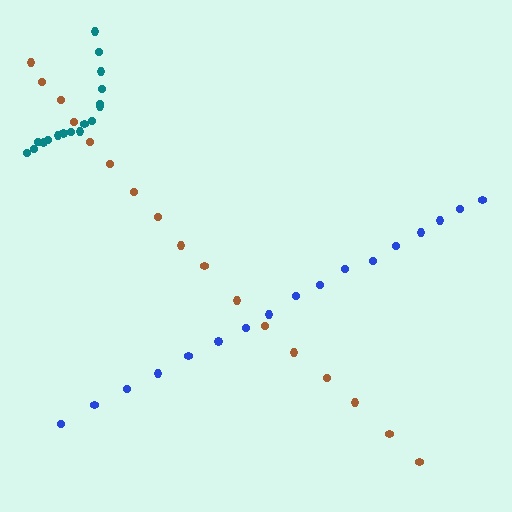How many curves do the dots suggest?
There are 3 distinct paths.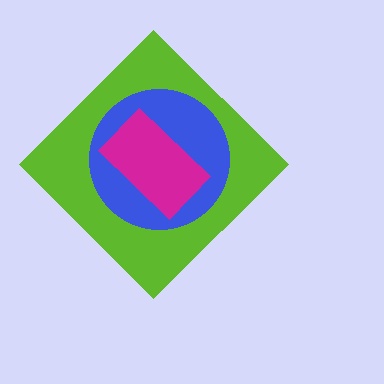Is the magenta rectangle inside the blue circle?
Yes.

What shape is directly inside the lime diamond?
The blue circle.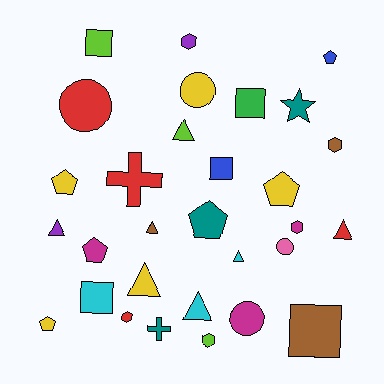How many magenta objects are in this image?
There are 3 magenta objects.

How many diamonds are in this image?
There are no diamonds.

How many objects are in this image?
There are 30 objects.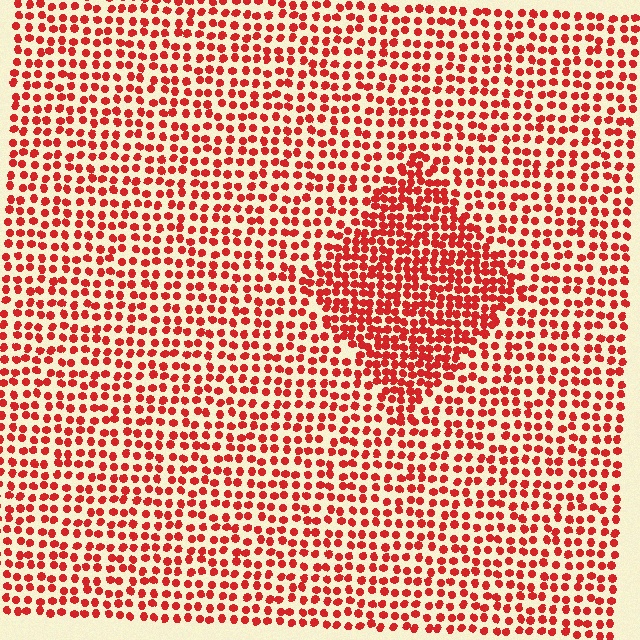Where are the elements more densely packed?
The elements are more densely packed inside the diamond boundary.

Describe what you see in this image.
The image contains small red elements arranged at two different densities. A diamond-shaped region is visible where the elements are more densely packed than the surrounding area.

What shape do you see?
I see a diamond.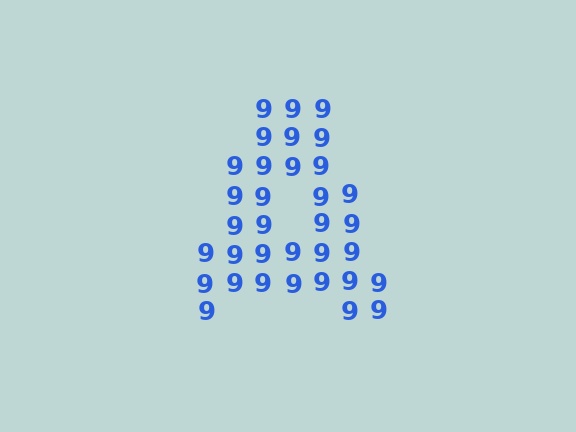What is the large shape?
The large shape is the letter A.